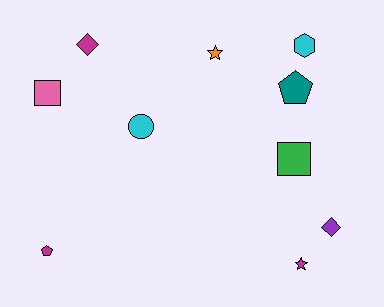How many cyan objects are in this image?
There are 2 cyan objects.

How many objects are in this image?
There are 10 objects.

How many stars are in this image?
There are 2 stars.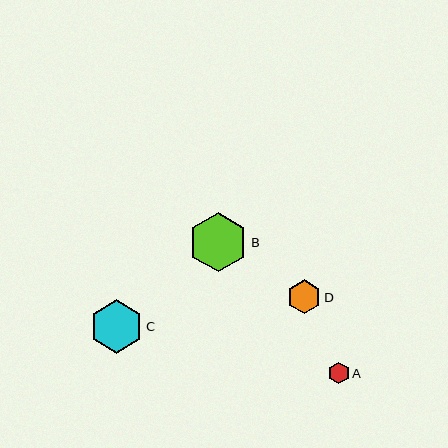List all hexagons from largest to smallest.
From largest to smallest: B, C, D, A.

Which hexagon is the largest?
Hexagon B is the largest with a size of approximately 59 pixels.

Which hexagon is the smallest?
Hexagon A is the smallest with a size of approximately 21 pixels.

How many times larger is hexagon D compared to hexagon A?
Hexagon D is approximately 1.6 times the size of hexagon A.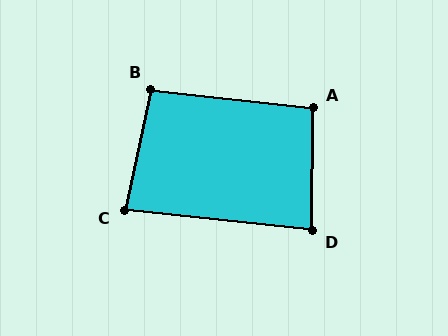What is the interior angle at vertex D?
Approximately 85 degrees (acute).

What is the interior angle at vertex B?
Approximately 95 degrees (obtuse).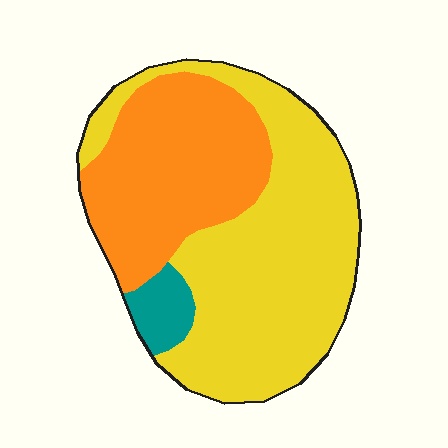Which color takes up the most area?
Yellow, at roughly 60%.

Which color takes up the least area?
Teal, at roughly 5%.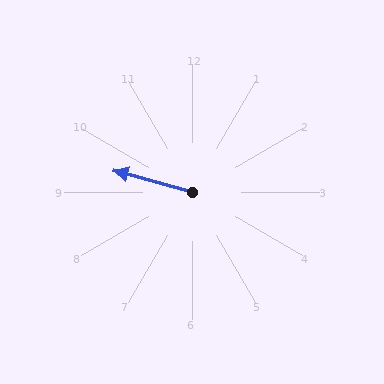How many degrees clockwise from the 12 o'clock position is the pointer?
Approximately 286 degrees.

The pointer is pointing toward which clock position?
Roughly 10 o'clock.